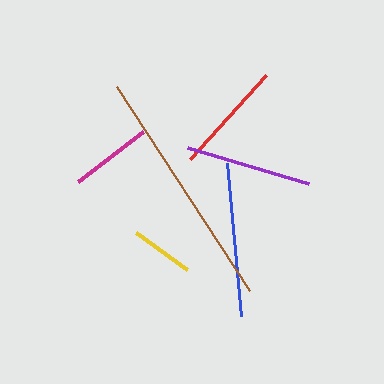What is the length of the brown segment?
The brown segment is approximately 244 pixels long.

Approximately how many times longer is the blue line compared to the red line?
The blue line is approximately 1.4 times the length of the red line.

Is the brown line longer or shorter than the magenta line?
The brown line is longer than the magenta line.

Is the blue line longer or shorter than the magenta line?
The blue line is longer than the magenta line.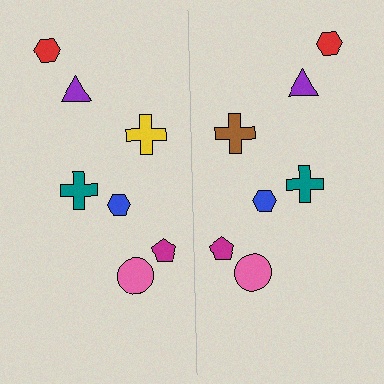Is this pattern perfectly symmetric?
No, the pattern is not perfectly symmetric. The brown cross on the right side breaks the symmetry — its mirror counterpart is yellow.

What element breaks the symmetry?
The brown cross on the right side breaks the symmetry — its mirror counterpart is yellow.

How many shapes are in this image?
There are 14 shapes in this image.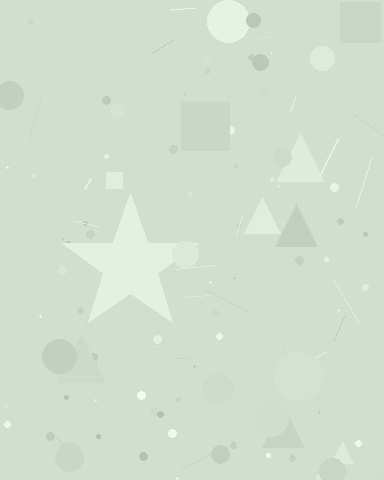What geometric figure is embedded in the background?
A star is embedded in the background.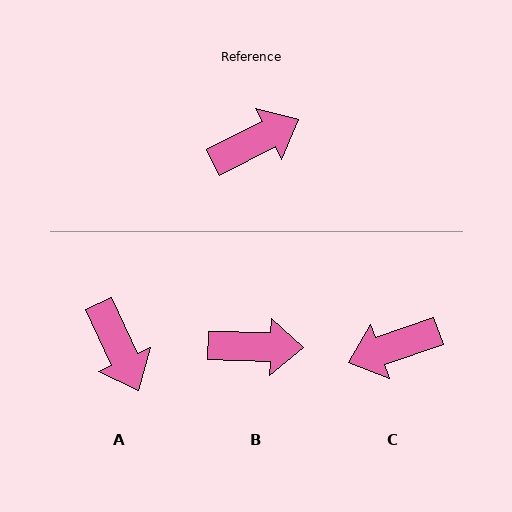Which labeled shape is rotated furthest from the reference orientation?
C, about 172 degrees away.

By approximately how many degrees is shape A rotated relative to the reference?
Approximately 92 degrees clockwise.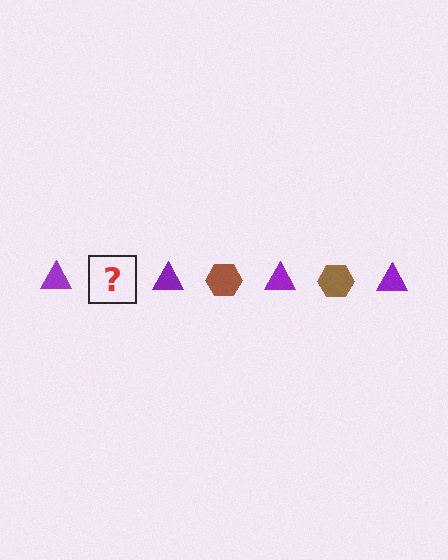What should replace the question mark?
The question mark should be replaced with a brown hexagon.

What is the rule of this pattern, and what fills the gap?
The rule is that the pattern alternates between purple triangle and brown hexagon. The gap should be filled with a brown hexagon.